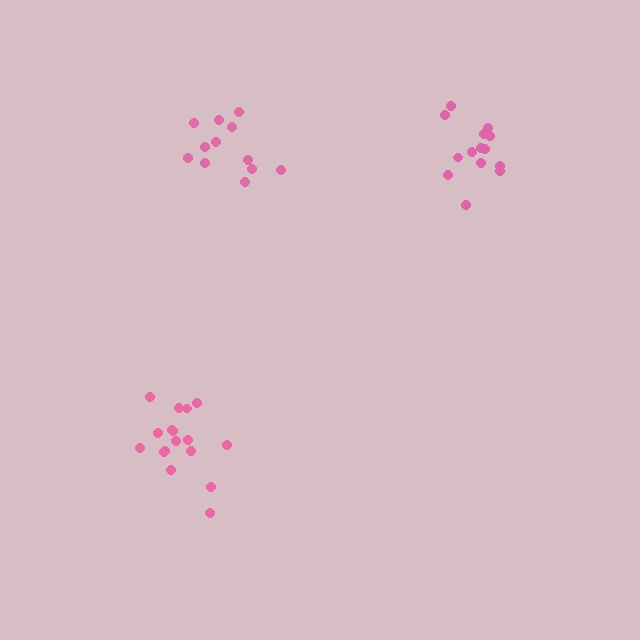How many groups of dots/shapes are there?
There are 3 groups.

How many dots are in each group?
Group 1: 17 dots, Group 2: 12 dots, Group 3: 14 dots (43 total).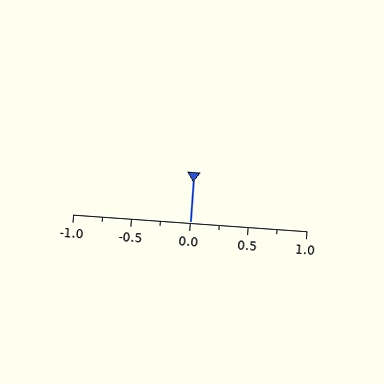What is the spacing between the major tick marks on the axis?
The major ticks are spaced 0.5 apart.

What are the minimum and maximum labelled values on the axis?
The axis runs from -1.0 to 1.0.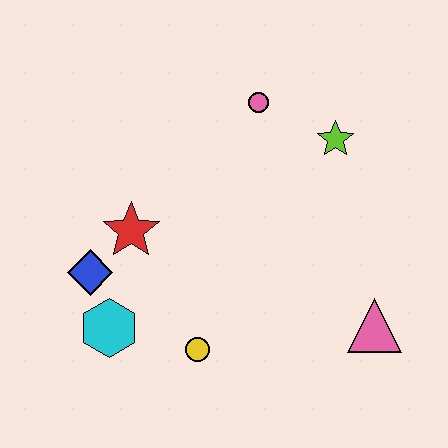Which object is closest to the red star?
The blue diamond is closest to the red star.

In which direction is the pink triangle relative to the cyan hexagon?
The pink triangle is to the right of the cyan hexagon.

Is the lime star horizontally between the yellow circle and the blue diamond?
No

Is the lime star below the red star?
No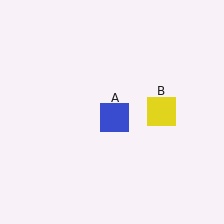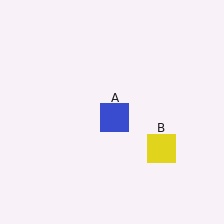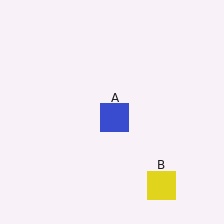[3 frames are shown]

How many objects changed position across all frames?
1 object changed position: yellow square (object B).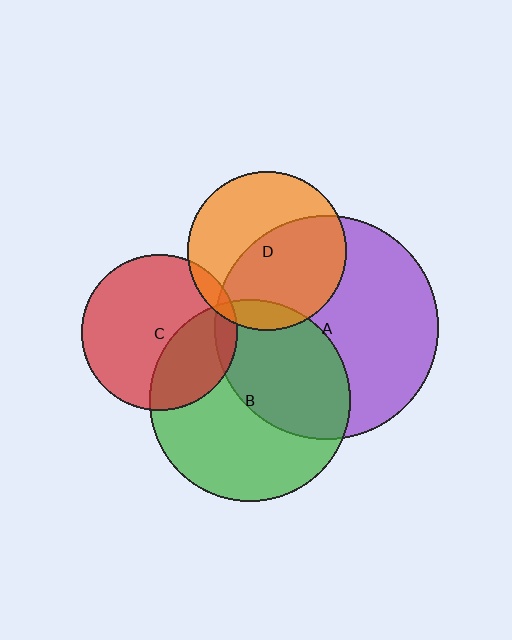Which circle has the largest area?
Circle A (purple).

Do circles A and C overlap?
Yes.